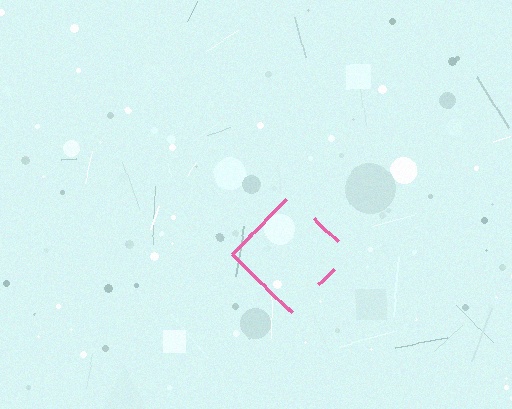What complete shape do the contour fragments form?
The contour fragments form a diamond.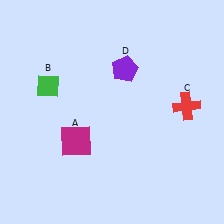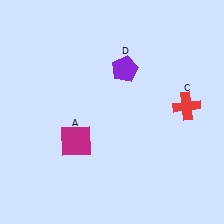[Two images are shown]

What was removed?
The green diamond (B) was removed in Image 2.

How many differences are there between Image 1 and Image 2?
There is 1 difference between the two images.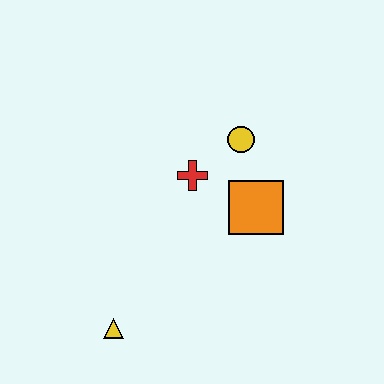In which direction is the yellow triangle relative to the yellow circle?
The yellow triangle is below the yellow circle.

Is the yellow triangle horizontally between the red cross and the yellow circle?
No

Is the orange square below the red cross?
Yes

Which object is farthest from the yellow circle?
The yellow triangle is farthest from the yellow circle.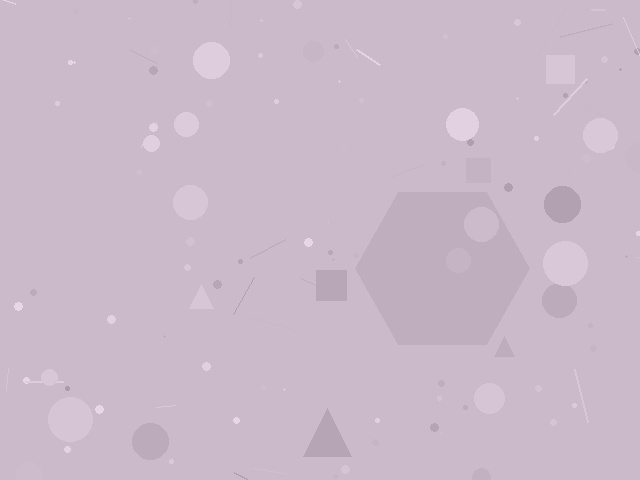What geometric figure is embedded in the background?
A hexagon is embedded in the background.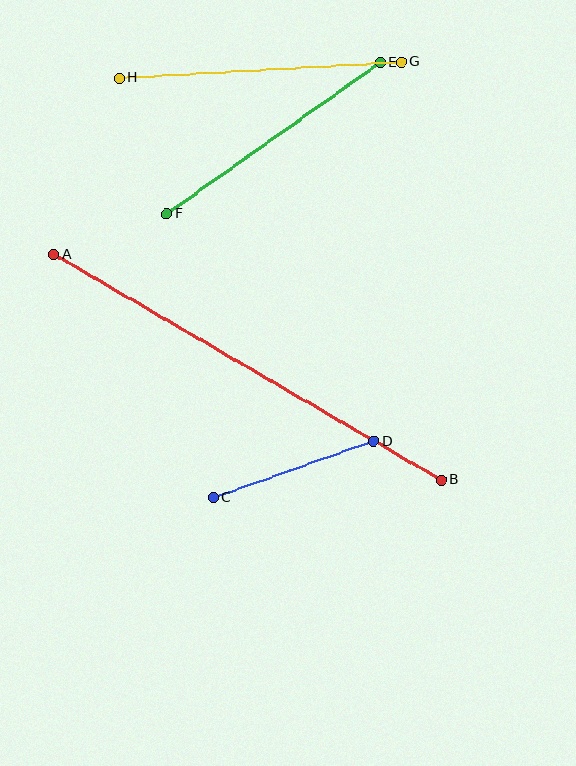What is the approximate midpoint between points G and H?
The midpoint is at approximately (260, 70) pixels.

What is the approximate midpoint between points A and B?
The midpoint is at approximately (248, 367) pixels.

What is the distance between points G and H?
The distance is approximately 282 pixels.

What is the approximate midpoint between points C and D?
The midpoint is at approximately (293, 469) pixels.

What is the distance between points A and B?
The distance is approximately 448 pixels.